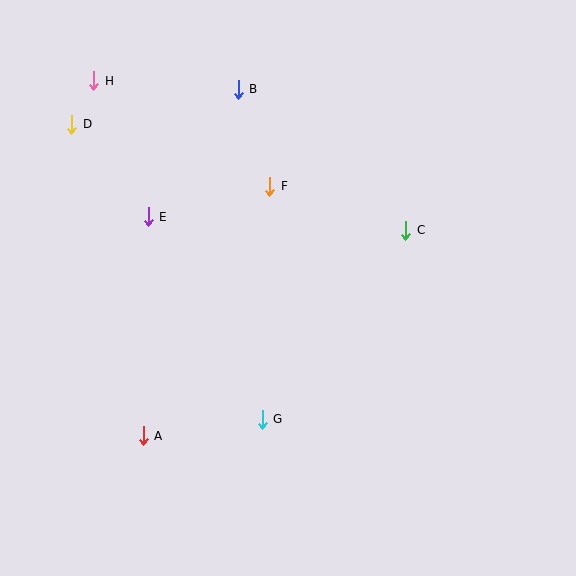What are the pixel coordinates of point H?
Point H is at (94, 81).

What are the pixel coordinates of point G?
Point G is at (262, 419).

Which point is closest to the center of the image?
Point F at (270, 186) is closest to the center.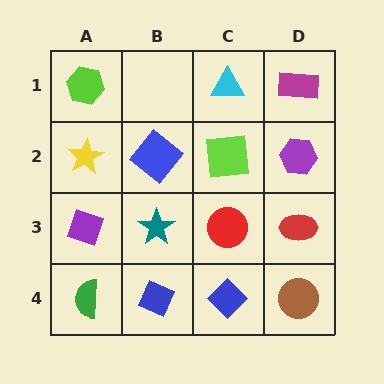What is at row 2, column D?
A purple hexagon.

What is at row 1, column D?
A magenta rectangle.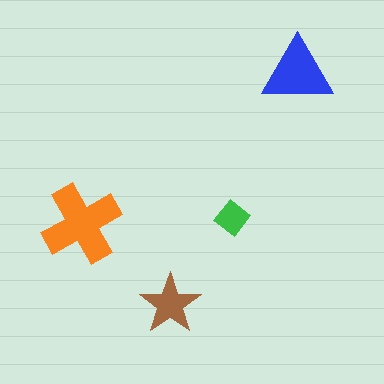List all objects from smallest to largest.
The green diamond, the brown star, the blue triangle, the orange cross.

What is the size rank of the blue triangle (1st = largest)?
2nd.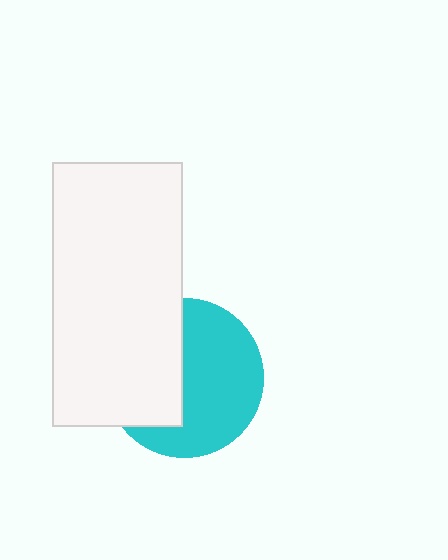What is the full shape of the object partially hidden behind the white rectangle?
The partially hidden object is a cyan circle.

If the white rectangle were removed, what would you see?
You would see the complete cyan circle.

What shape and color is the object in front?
The object in front is a white rectangle.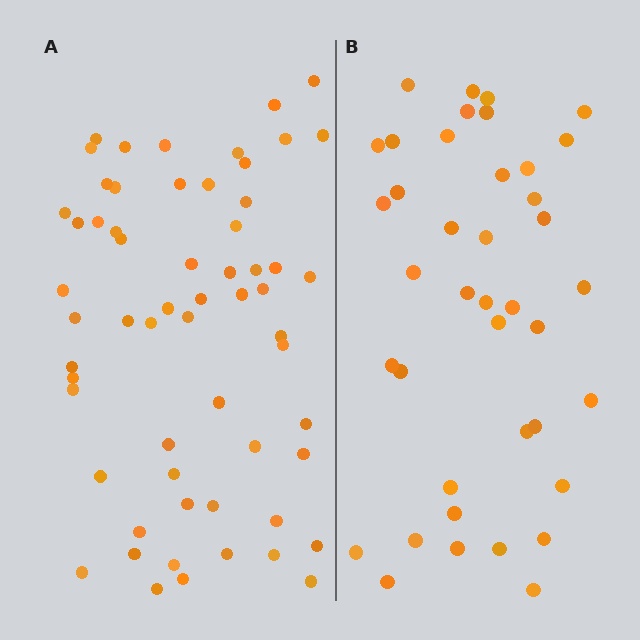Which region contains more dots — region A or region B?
Region A (the left region) has more dots.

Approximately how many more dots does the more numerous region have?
Region A has approximately 20 more dots than region B.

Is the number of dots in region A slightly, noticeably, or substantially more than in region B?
Region A has substantially more. The ratio is roughly 1.5 to 1.